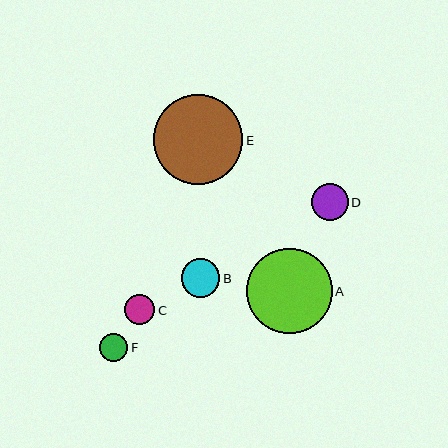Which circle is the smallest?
Circle F is the smallest with a size of approximately 29 pixels.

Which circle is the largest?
Circle E is the largest with a size of approximately 89 pixels.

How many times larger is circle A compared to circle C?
Circle A is approximately 2.8 times the size of circle C.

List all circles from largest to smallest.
From largest to smallest: E, A, B, D, C, F.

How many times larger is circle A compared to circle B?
Circle A is approximately 2.2 times the size of circle B.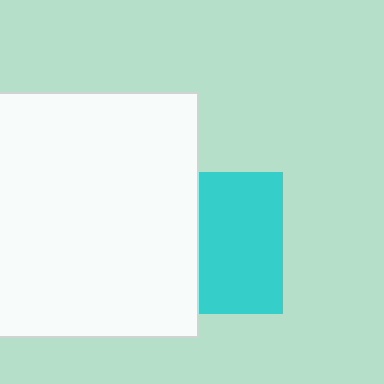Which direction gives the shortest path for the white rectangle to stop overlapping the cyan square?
Moving left gives the shortest separation.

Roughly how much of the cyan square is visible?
About half of it is visible (roughly 59%).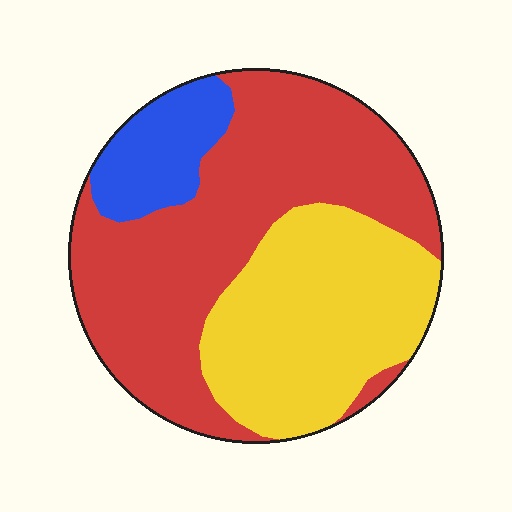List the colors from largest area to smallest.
From largest to smallest: red, yellow, blue.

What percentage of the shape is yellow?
Yellow covers 35% of the shape.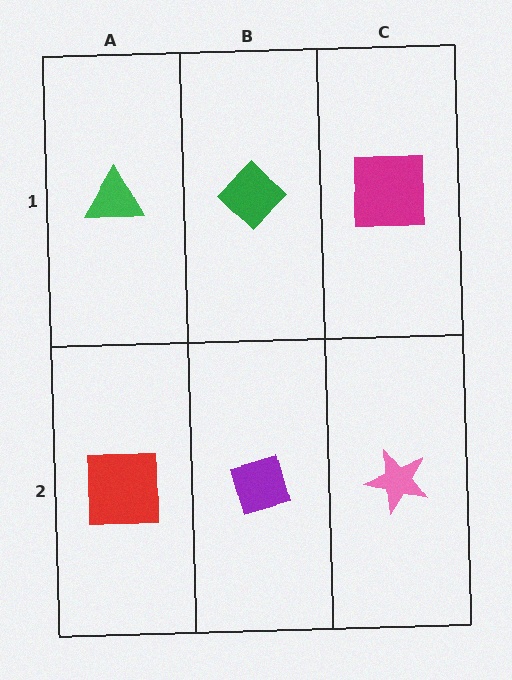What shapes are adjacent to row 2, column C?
A magenta square (row 1, column C), a purple diamond (row 2, column B).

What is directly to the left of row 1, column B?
A green triangle.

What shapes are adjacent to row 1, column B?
A purple diamond (row 2, column B), a green triangle (row 1, column A), a magenta square (row 1, column C).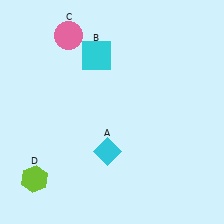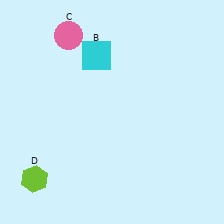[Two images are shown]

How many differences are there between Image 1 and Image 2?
There is 1 difference between the two images.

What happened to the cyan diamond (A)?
The cyan diamond (A) was removed in Image 2. It was in the bottom-left area of Image 1.